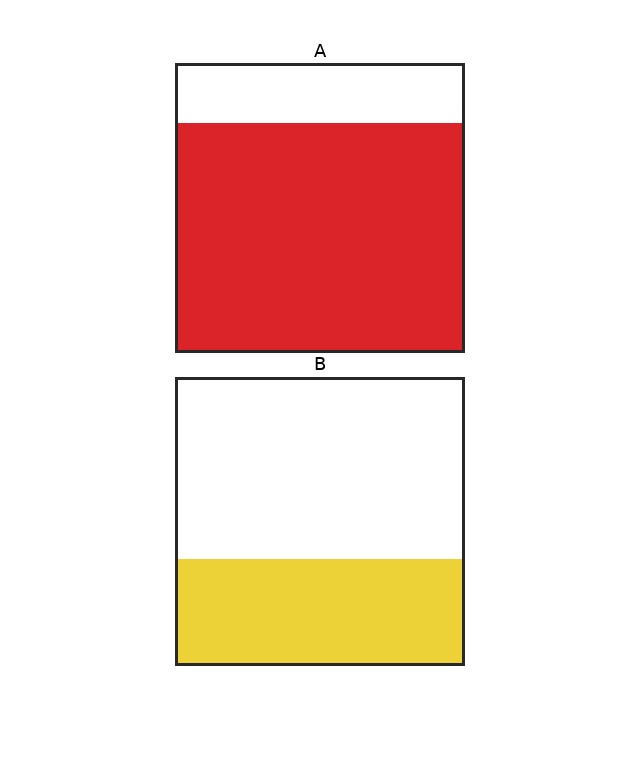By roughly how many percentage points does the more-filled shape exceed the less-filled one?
By roughly 40 percentage points (A over B).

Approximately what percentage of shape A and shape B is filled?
A is approximately 80% and B is approximately 35%.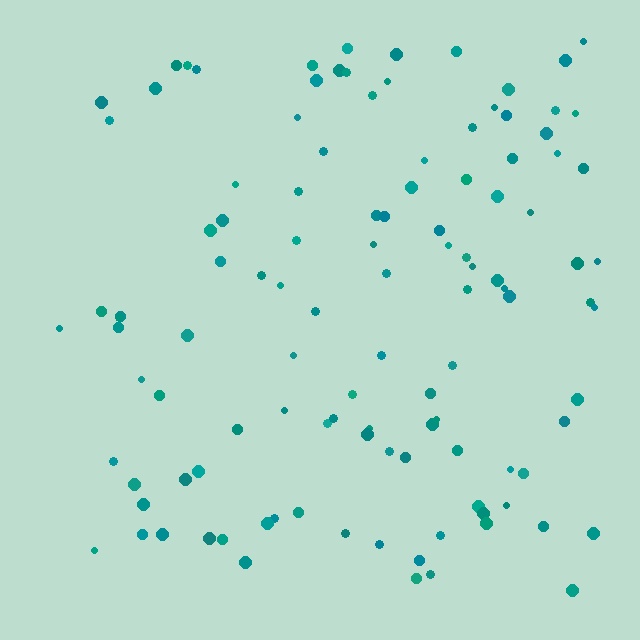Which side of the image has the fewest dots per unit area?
The left.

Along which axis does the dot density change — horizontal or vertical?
Horizontal.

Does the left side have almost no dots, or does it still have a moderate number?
Still a moderate number, just noticeably fewer than the right.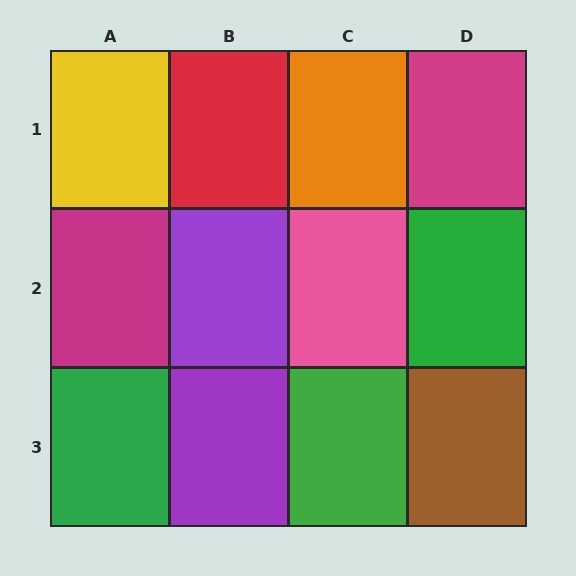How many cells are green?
3 cells are green.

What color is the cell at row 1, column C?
Orange.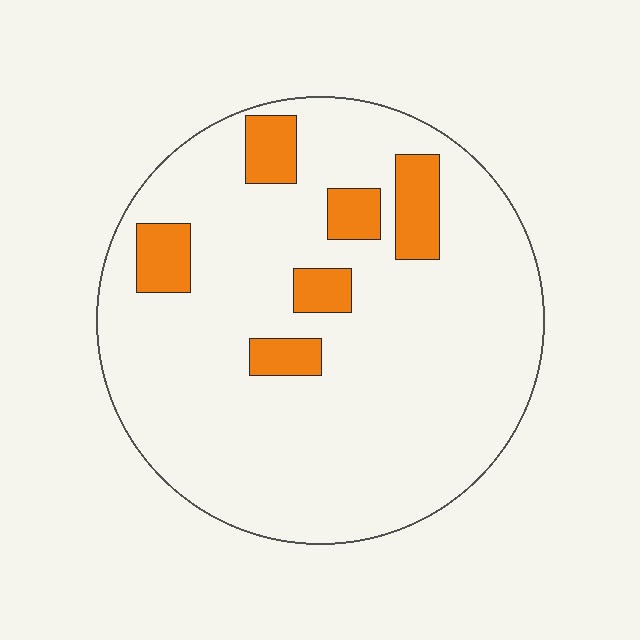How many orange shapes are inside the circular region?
6.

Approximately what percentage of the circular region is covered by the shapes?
Approximately 15%.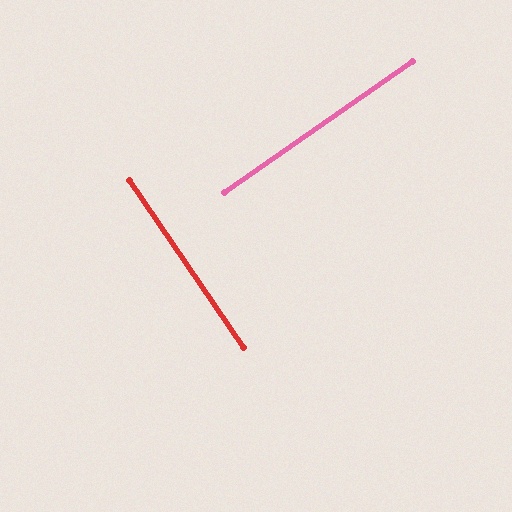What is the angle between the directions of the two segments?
Approximately 90 degrees.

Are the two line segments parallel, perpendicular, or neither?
Perpendicular — they meet at approximately 90°.